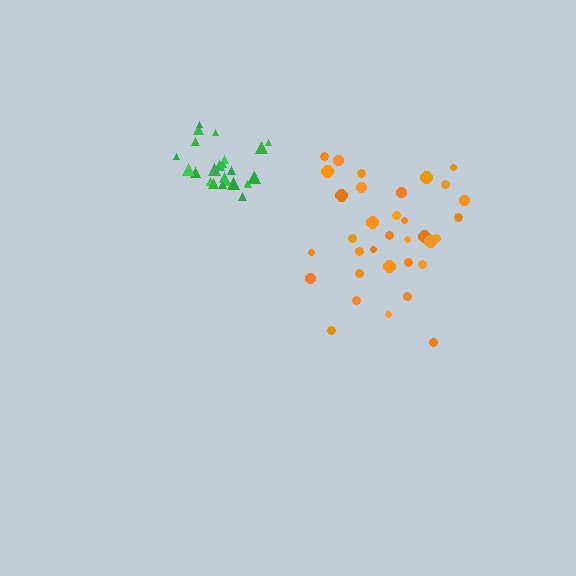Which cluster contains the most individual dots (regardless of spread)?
Orange (34).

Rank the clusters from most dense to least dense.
green, orange.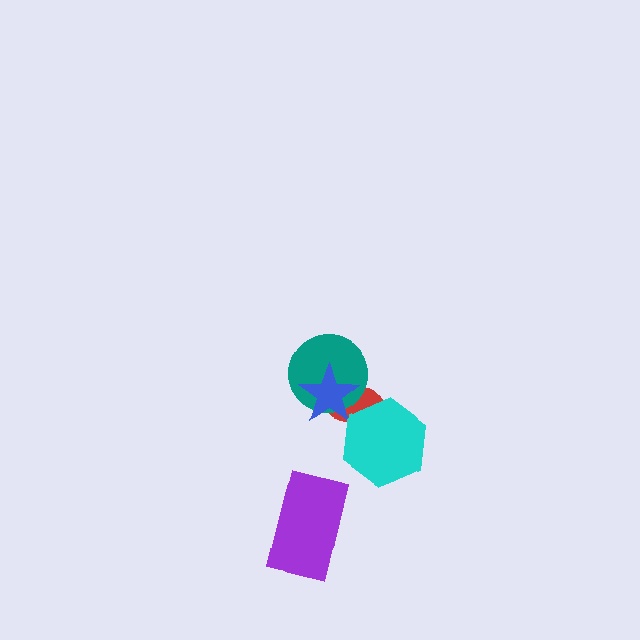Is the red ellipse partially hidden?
Yes, it is partially covered by another shape.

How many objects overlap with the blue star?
2 objects overlap with the blue star.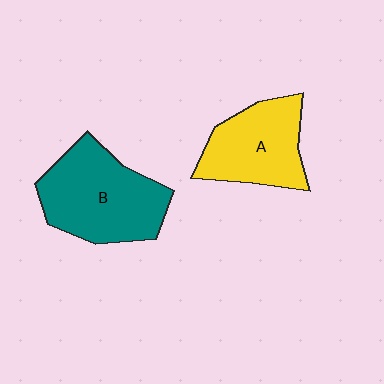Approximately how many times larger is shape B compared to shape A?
Approximately 1.3 times.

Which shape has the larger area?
Shape B (teal).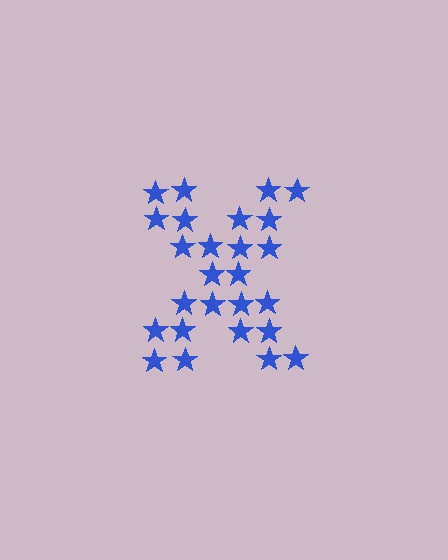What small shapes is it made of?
It is made of small stars.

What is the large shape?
The large shape is the letter X.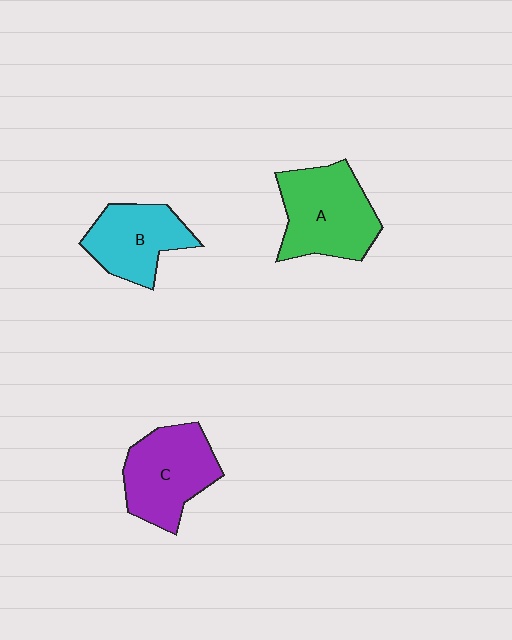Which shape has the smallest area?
Shape B (cyan).